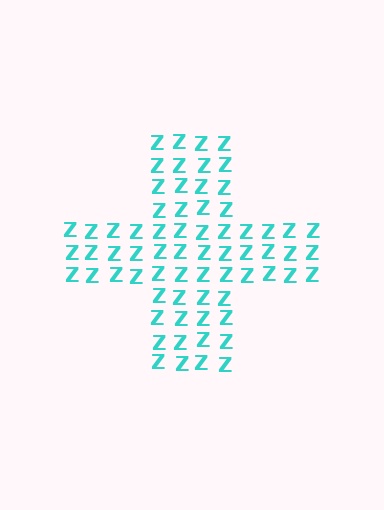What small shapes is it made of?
It is made of small letter Z's.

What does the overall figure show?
The overall figure shows a cross.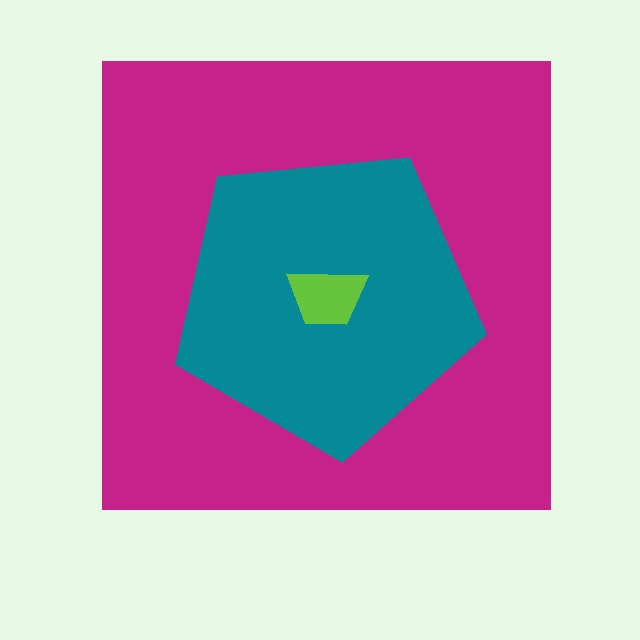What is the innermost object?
The lime trapezoid.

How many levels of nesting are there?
3.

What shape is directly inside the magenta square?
The teal pentagon.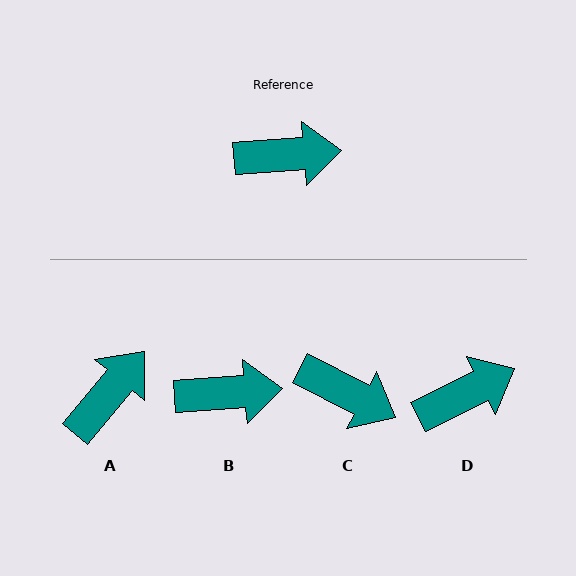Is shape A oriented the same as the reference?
No, it is off by about 46 degrees.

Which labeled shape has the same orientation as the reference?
B.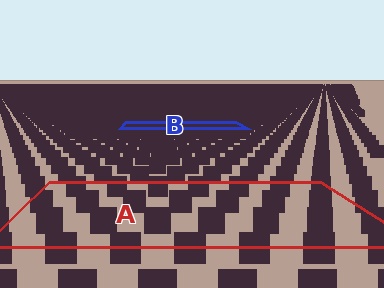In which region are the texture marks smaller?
The texture marks are smaller in region B, because it is farther away.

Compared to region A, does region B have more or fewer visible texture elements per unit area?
Region B has more texture elements per unit area — they are packed more densely because it is farther away.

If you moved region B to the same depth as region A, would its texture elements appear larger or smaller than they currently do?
They would appear larger. At a closer depth, the same texture elements are projected at a bigger on-screen size.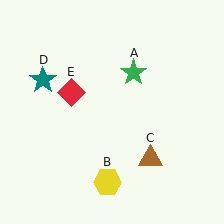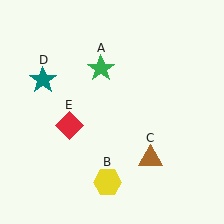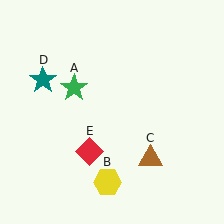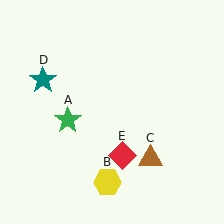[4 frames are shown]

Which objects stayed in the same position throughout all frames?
Yellow hexagon (object B) and brown triangle (object C) and teal star (object D) remained stationary.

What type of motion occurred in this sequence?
The green star (object A), red diamond (object E) rotated counterclockwise around the center of the scene.